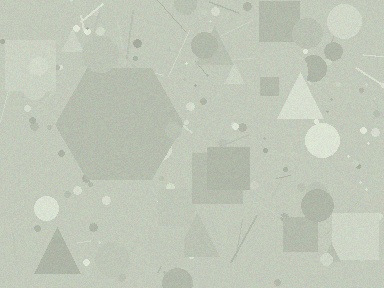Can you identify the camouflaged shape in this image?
The camouflaged shape is a hexagon.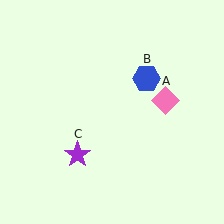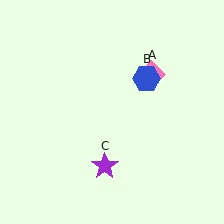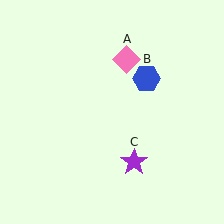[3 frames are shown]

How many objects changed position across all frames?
2 objects changed position: pink diamond (object A), purple star (object C).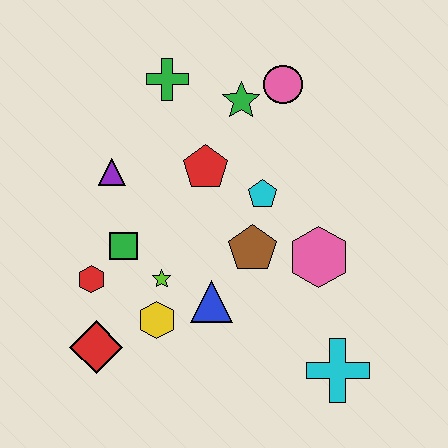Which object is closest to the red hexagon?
The green square is closest to the red hexagon.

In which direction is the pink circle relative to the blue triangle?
The pink circle is above the blue triangle.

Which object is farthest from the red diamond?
The pink circle is farthest from the red diamond.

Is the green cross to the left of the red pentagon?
Yes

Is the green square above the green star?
No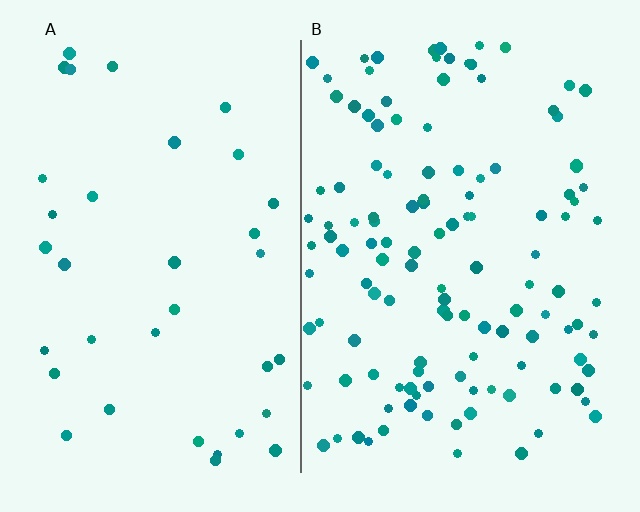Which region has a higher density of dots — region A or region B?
B (the right).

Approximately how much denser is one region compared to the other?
Approximately 3.4× — region B over region A.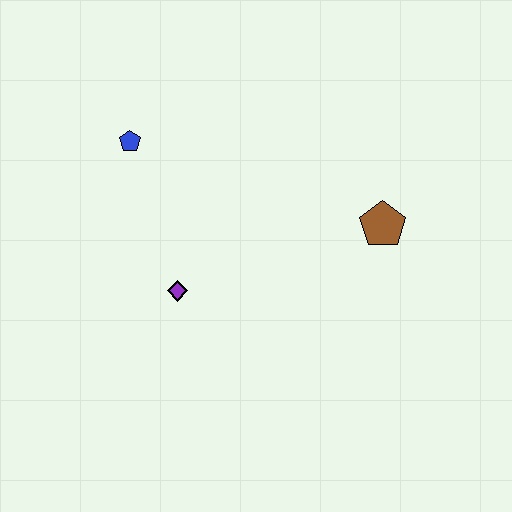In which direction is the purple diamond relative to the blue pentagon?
The purple diamond is below the blue pentagon.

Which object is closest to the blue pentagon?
The purple diamond is closest to the blue pentagon.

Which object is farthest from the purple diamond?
The brown pentagon is farthest from the purple diamond.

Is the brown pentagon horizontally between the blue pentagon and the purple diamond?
No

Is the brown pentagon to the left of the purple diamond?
No